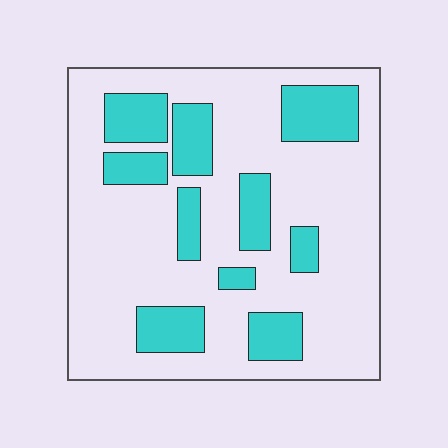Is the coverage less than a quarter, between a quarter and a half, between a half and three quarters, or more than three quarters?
Between a quarter and a half.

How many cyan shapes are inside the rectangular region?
10.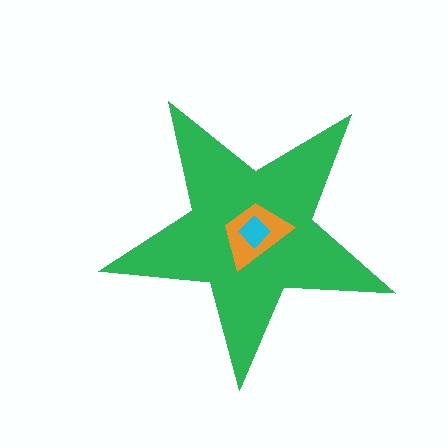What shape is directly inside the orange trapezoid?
The cyan diamond.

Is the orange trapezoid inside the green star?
Yes.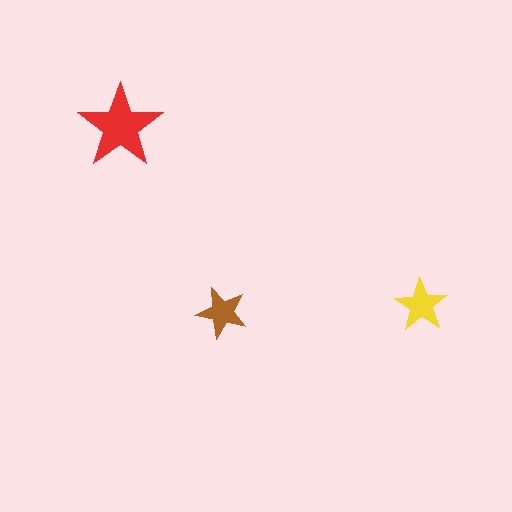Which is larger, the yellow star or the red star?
The red one.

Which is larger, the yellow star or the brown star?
The yellow one.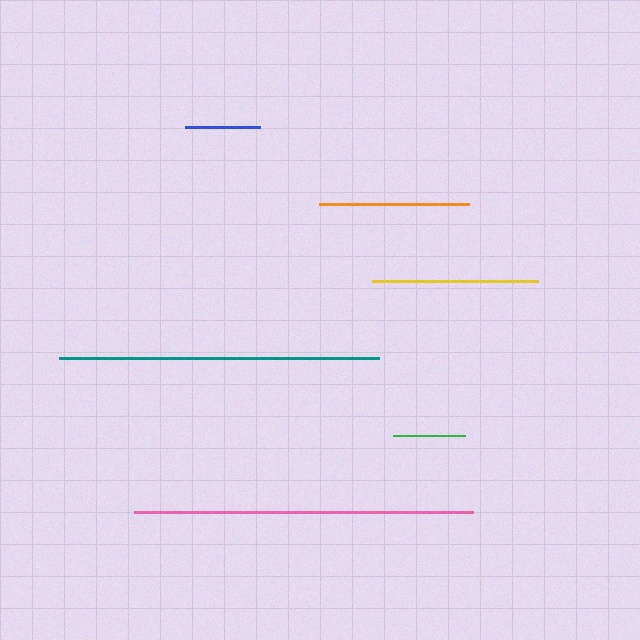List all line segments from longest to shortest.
From longest to shortest: pink, teal, yellow, orange, blue, green.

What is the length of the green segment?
The green segment is approximately 72 pixels long.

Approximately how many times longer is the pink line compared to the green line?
The pink line is approximately 4.7 times the length of the green line.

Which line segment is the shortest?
The green line is the shortest at approximately 72 pixels.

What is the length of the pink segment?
The pink segment is approximately 339 pixels long.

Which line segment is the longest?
The pink line is the longest at approximately 339 pixels.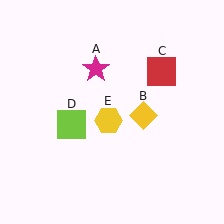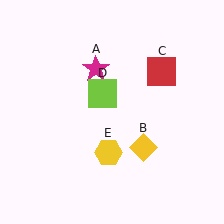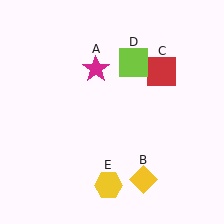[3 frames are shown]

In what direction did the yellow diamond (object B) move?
The yellow diamond (object B) moved down.